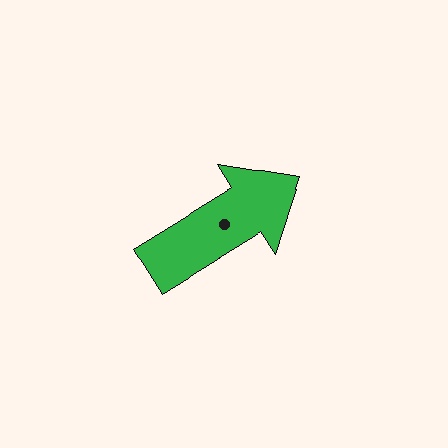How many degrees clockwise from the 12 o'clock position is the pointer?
Approximately 58 degrees.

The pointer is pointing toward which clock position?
Roughly 2 o'clock.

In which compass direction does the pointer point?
Northeast.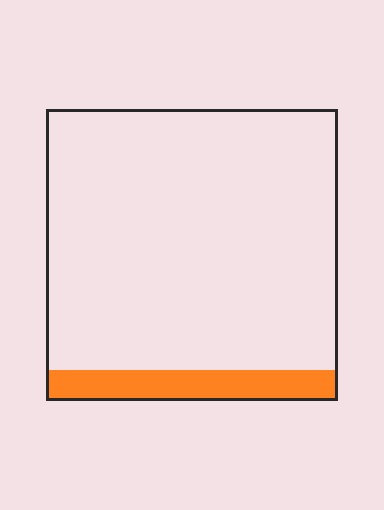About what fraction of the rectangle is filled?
About one tenth (1/10).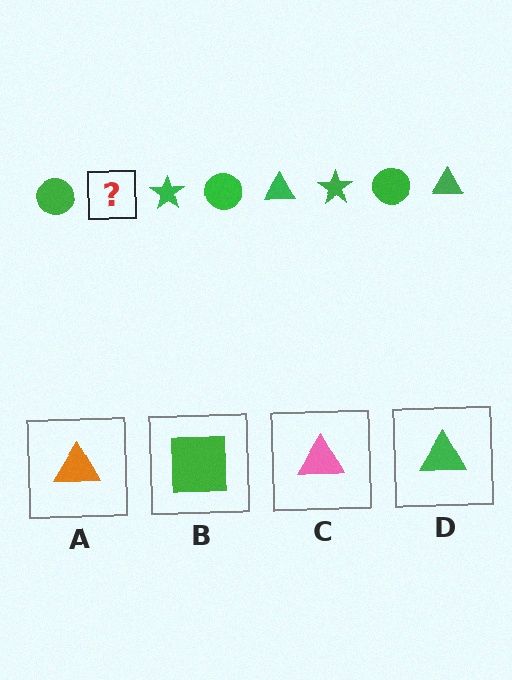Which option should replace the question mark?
Option D.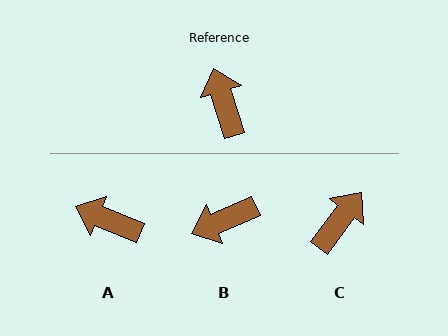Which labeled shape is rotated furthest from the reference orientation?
B, about 97 degrees away.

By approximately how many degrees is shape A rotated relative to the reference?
Approximately 51 degrees counter-clockwise.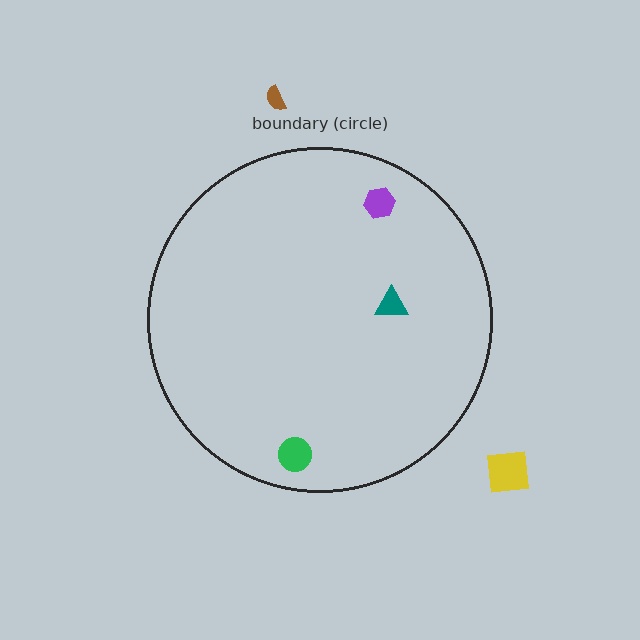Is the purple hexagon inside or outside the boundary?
Inside.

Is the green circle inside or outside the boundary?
Inside.